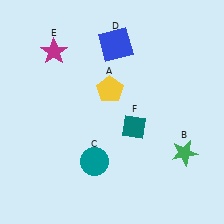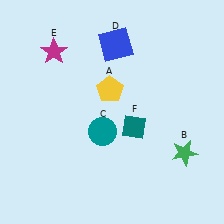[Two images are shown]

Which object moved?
The teal circle (C) moved up.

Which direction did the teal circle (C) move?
The teal circle (C) moved up.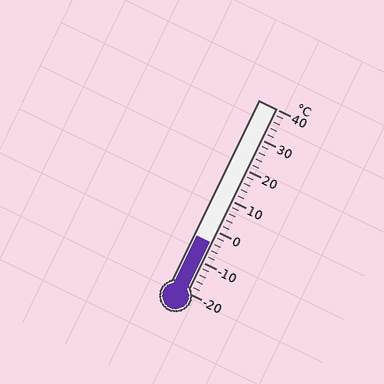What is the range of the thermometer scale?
The thermometer scale ranges from -20°C to 40°C.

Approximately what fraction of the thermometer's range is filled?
The thermometer is filled to approximately 25% of its range.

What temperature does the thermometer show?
The thermometer shows approximately -4°C.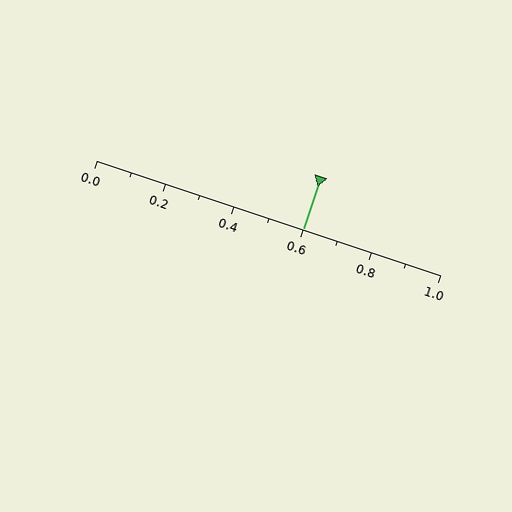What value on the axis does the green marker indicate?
The marker indicates approximately 0.6.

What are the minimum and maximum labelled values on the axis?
The axis runs from 0.0 to 1.0.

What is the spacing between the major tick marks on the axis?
The major ticks are spaced 0.2 apart.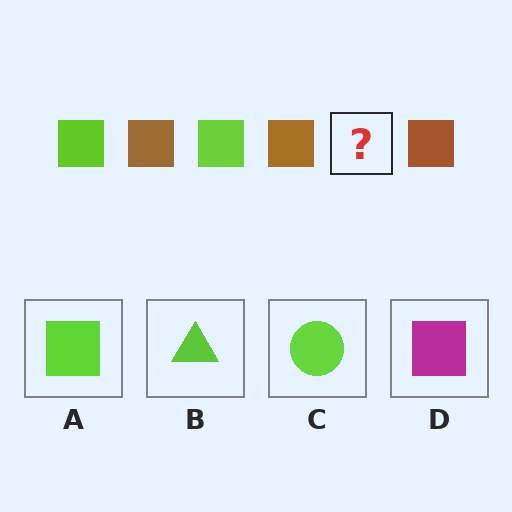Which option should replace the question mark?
Option A.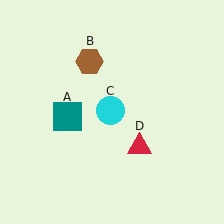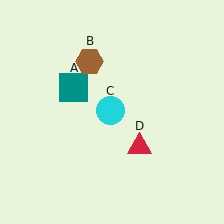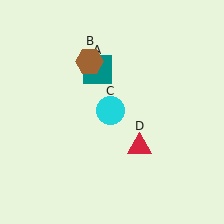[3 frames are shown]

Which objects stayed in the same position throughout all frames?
Brown hexagon (object B) and cyan circle (object C) and red triangle (object D) remained stationary.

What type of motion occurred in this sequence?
The teal square (object A) rotated clockwise around the center of the scene.